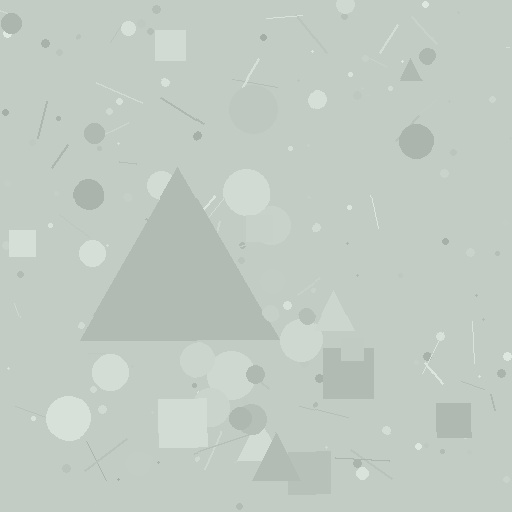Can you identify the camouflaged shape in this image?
The camouflaged shape is a triangle.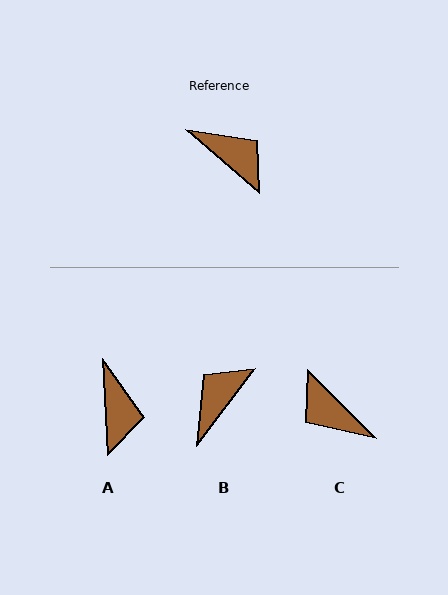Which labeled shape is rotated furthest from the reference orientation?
C, about 176 degrees away.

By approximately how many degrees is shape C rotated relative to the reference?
Approximately 176 degrees counter-clockwise.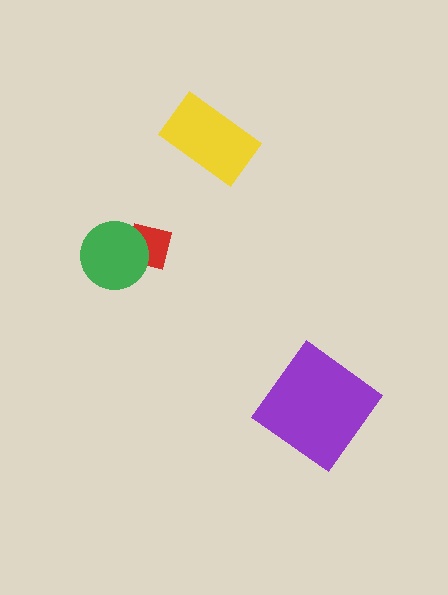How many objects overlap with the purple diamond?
0 objects overlap with the purple diamond.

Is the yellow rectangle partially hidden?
No, no other shape covers it.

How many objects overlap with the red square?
1 object overlaps with the red square.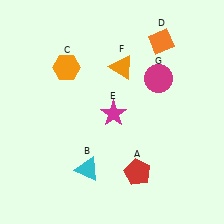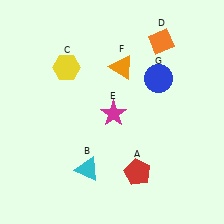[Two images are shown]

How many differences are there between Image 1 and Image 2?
There are 2 differences between the two images.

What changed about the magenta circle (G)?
In Image 1, G is magenta. In Image 2, it changed to blue.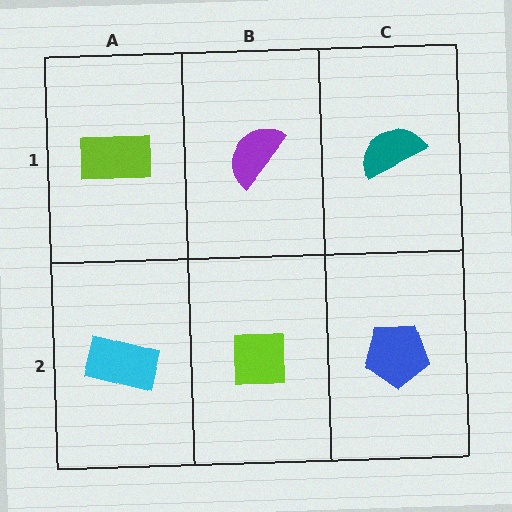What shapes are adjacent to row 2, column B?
A purple semicircle (row 1, column B), a cyan rectangle (row 2, column A), a blue pentagon (row 2, column C).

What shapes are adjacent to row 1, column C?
A blue pentagon (row 2, column C), a purple semicircle (row 1, column B).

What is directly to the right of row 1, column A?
A purple semicircle.